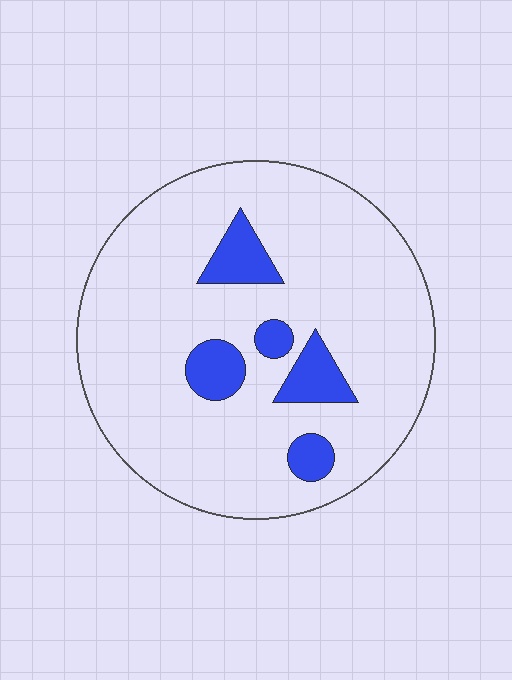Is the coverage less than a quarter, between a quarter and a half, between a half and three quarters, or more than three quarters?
Less than a quarter.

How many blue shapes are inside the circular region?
5.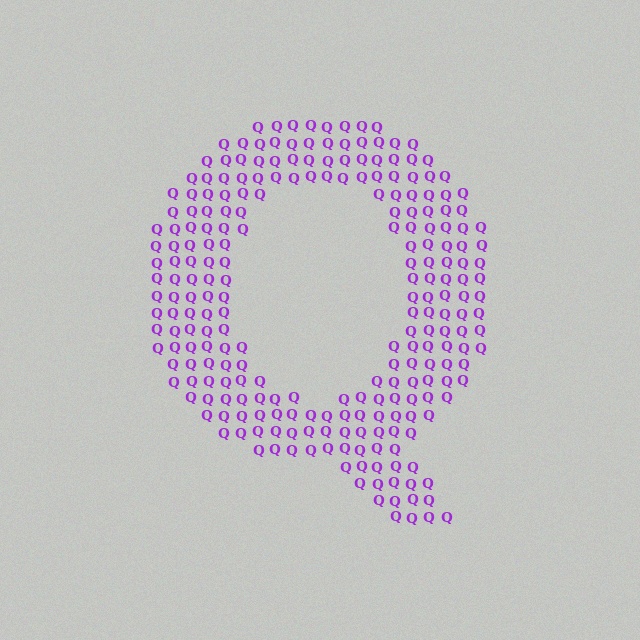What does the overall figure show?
The overall figure shows the letter Q.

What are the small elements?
The small elements are letter Q's.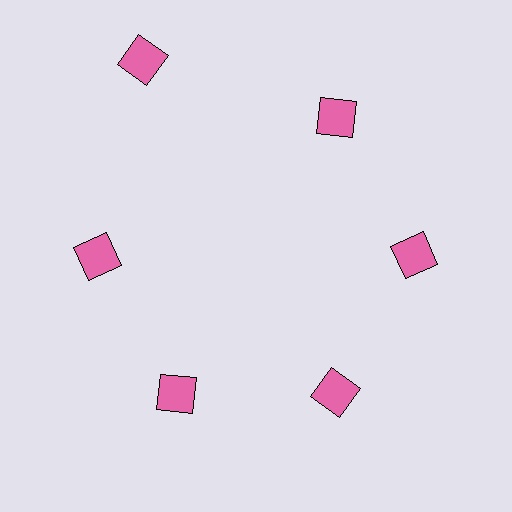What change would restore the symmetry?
The symmetry would be restored by moving it inward, back onto the ring so that all 6 squares sit at equal angles and equal distance from the center.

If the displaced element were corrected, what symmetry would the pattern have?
It would have 6-fold rotational symmetry — the pattern would map onto itself every 60 degrees.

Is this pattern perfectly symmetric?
No. The 6 pink squares are arranged in a ring, but one element near the 11 o'clock position is pushed outward from the center, breaking the 6-fold rotational symmetry.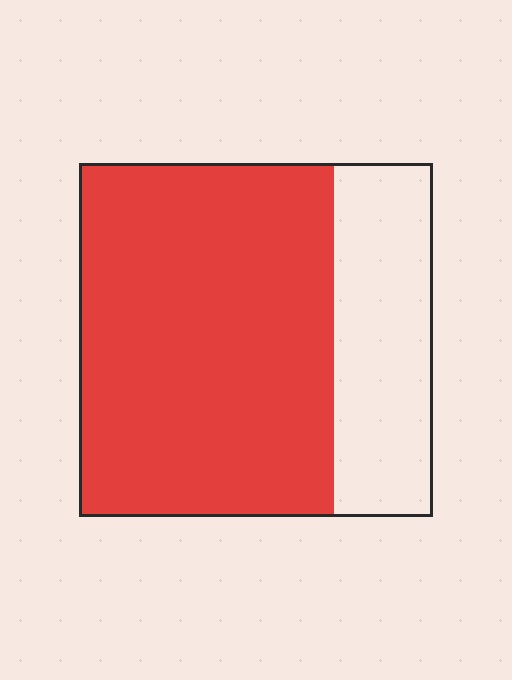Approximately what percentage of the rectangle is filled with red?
Approximately 70%.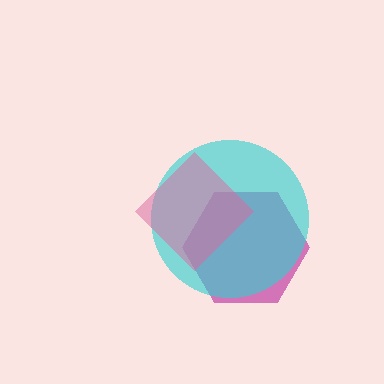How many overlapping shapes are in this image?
There are 3 overlapping shapes in the image.